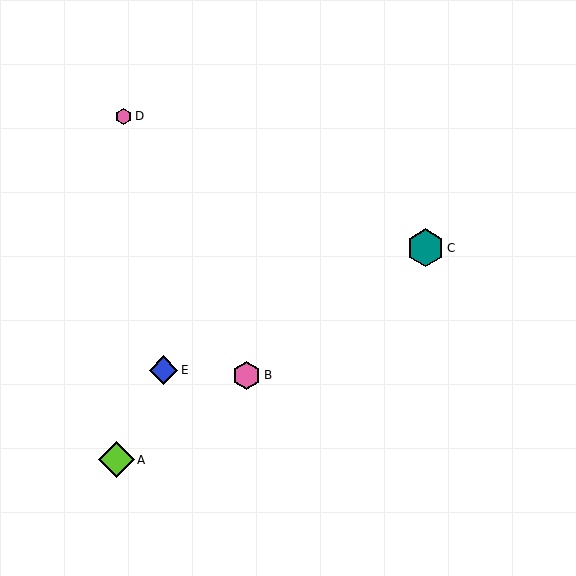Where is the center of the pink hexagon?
The center of the pink hexagon is at (123, 116).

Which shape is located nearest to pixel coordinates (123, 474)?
The lime diamond (labeled A) at (116, 460) is nearest to that location.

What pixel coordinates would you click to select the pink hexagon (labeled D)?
Click at (123, 116) to select the pink hexagon D.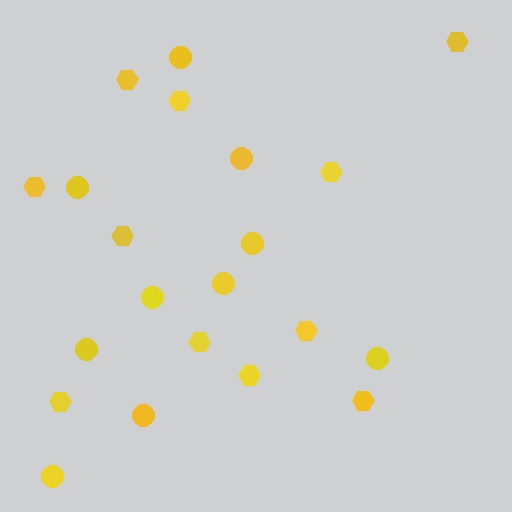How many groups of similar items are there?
There are 2 groups: one group of hexagons (11) and one group of circles (10).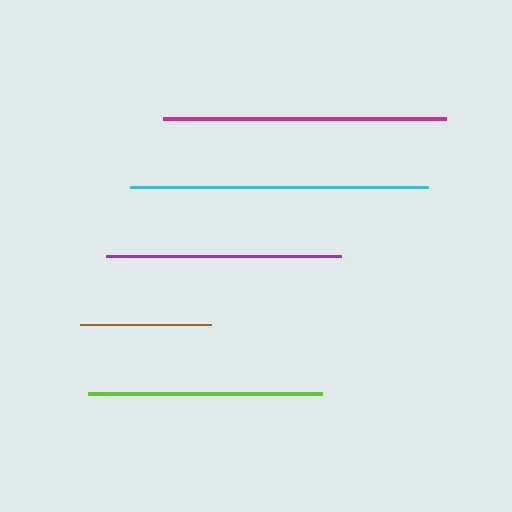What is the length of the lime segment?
The lime segment is approximately 234 pixels long.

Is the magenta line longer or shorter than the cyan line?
The cyan line is longer than the magenta line.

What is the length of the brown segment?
The brown segment is approximately 131 pixels long.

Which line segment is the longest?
The cyan line is the longest at approximately 298 pixels.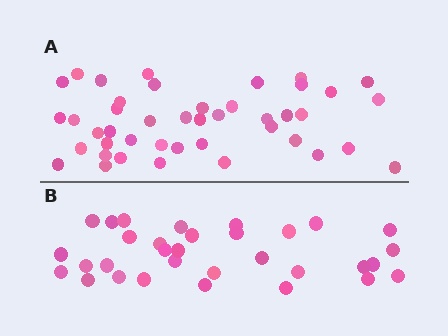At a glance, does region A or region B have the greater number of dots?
Region A (the top region) has more dots.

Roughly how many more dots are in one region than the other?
Region A has roughly 12 or so more dots than region B.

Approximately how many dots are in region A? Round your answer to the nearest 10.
About 40 dots. (The exact count is 43, which rounds to 40.)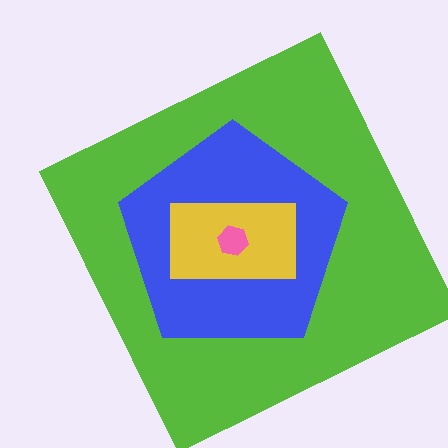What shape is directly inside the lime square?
The blue pentagon.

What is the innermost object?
The pink hexagon.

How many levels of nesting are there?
4.